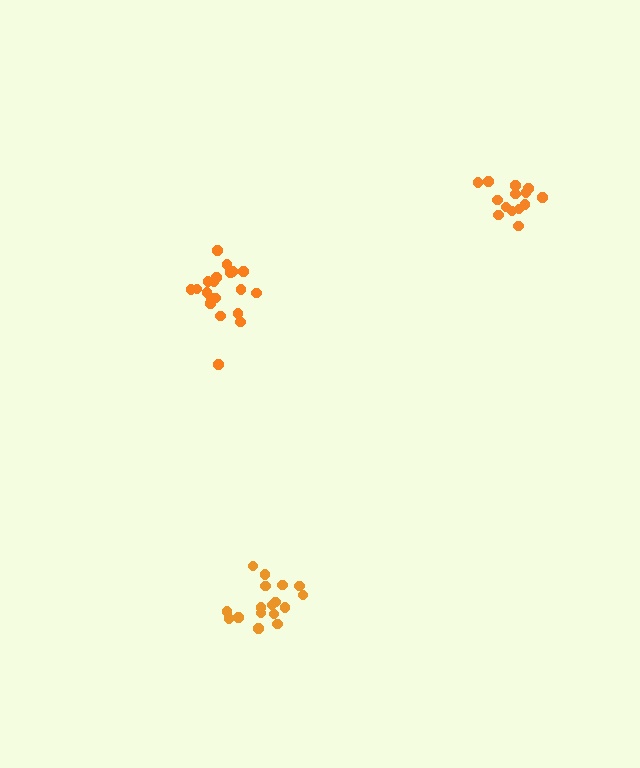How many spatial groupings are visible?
There are 3 spatial groupings.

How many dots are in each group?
Group 1: 14 dots, Group 2: 20 dots, Group 3: 18 dots (52 total).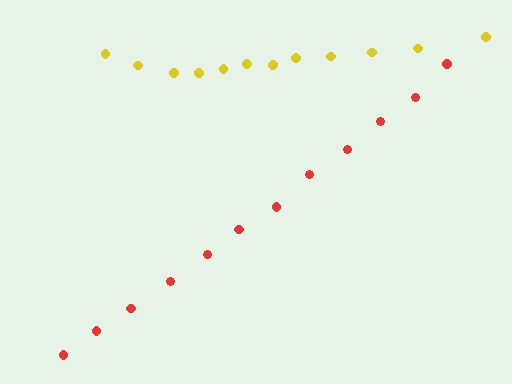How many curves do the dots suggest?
There are 2 distinct paths.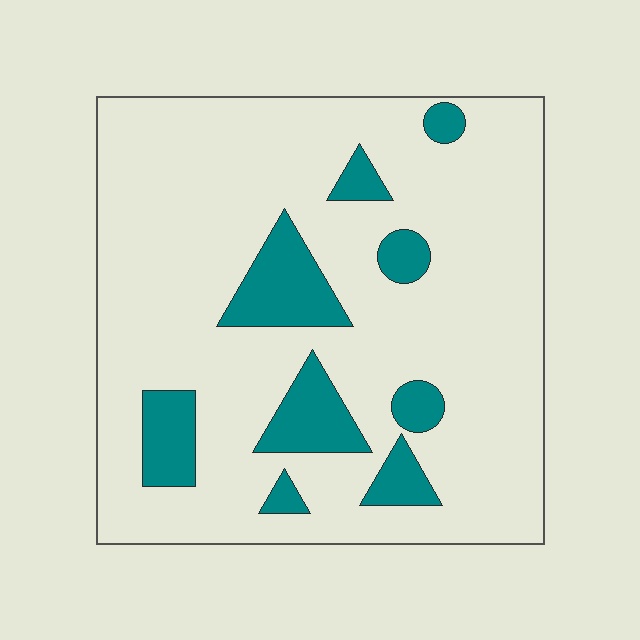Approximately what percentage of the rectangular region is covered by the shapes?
Approximately 15%.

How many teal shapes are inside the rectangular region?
9.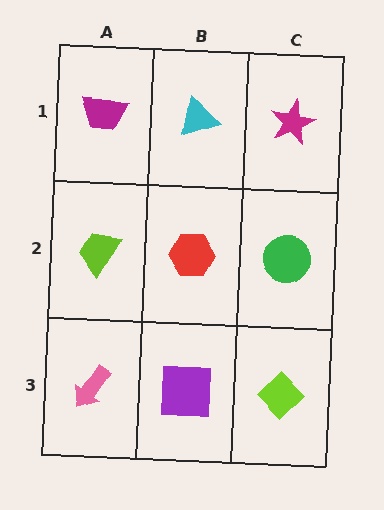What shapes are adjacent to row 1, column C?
A green circle (row 2, column C), a cyan triangle (row 1, column B).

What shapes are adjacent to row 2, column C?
A magenta star (row 1, column C), a lime diamond (row 3, column C), a red hexagon (row 2, column B).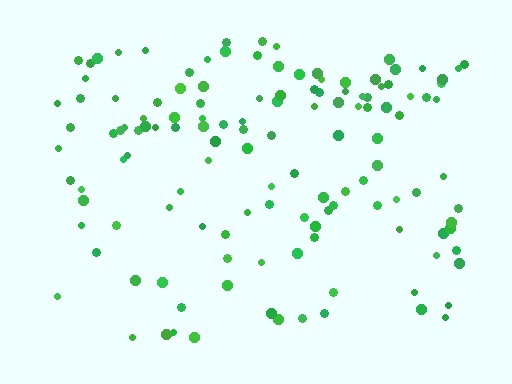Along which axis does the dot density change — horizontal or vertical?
Vertical.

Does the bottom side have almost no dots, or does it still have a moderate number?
Still a moderate number, just noticeably fewer than the top.